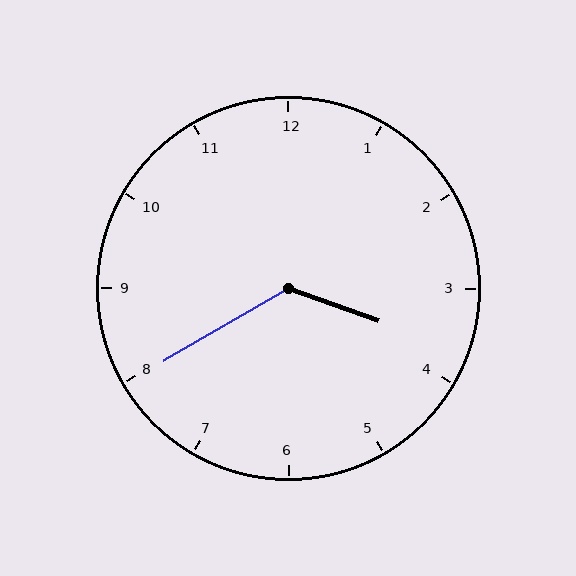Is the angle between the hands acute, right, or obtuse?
It is obtuse.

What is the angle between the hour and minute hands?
Approximately 130 degrees.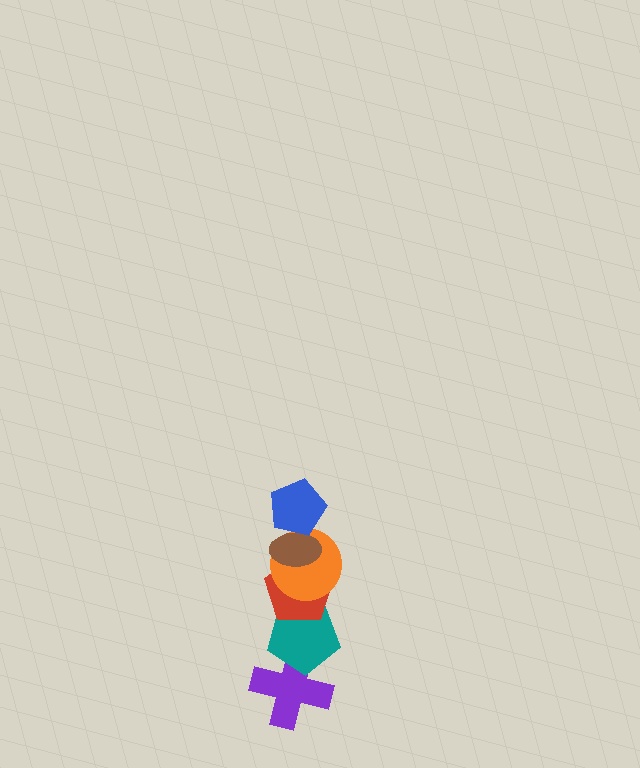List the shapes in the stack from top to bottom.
From top to bottom: the blue pentagon, the brown ellipse, the orange circle, the red pentagon, the teal pentagon, the purple cross.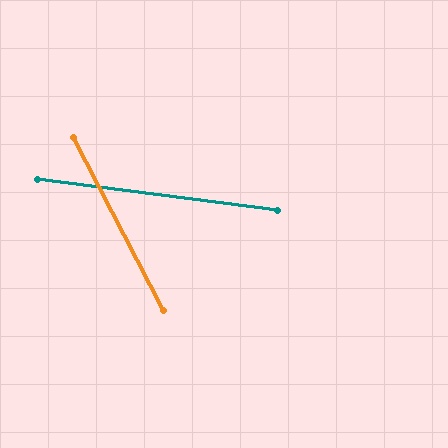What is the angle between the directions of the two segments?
Approximately 55 degrees.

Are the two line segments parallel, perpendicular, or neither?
Neither parallel nor perpendicular — they differ by about 55°.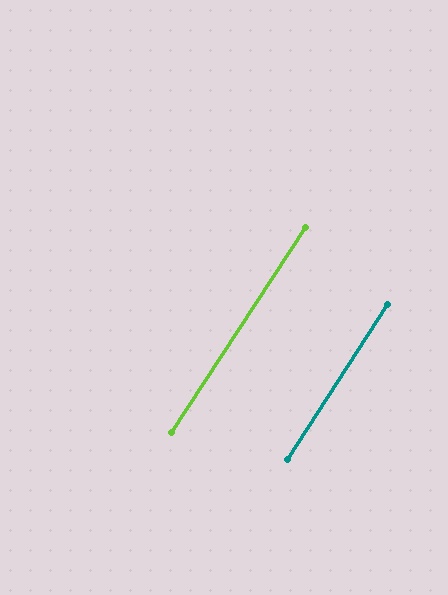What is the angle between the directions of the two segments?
Approximately 0 degrees.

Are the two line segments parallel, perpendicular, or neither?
Parallel — their directions differ by only 0.4°.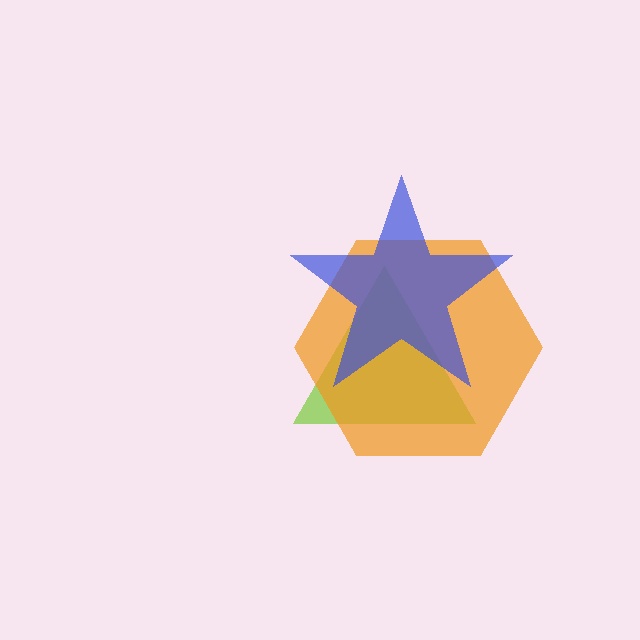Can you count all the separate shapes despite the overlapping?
Yes, there are 3 separate shapes.